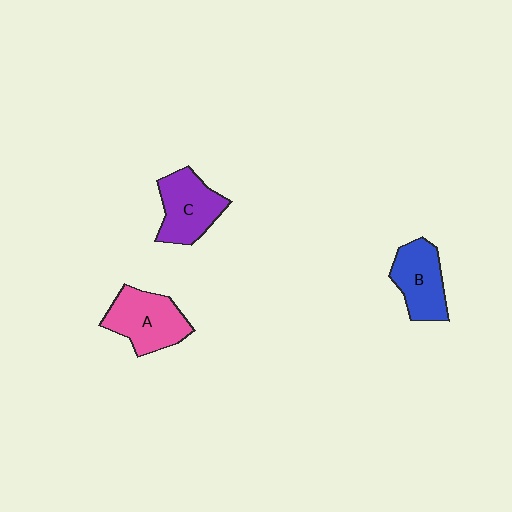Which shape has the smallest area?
Shape B (blue).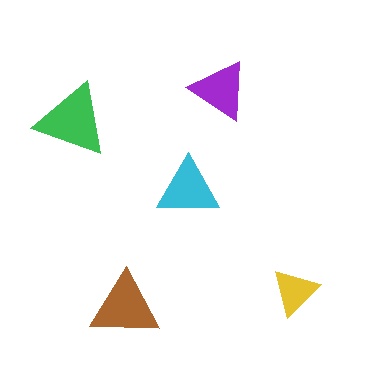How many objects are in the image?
There are 5 objects in the image.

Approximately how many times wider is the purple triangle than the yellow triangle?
About 1.5 times wider.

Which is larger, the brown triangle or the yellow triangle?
The brown one.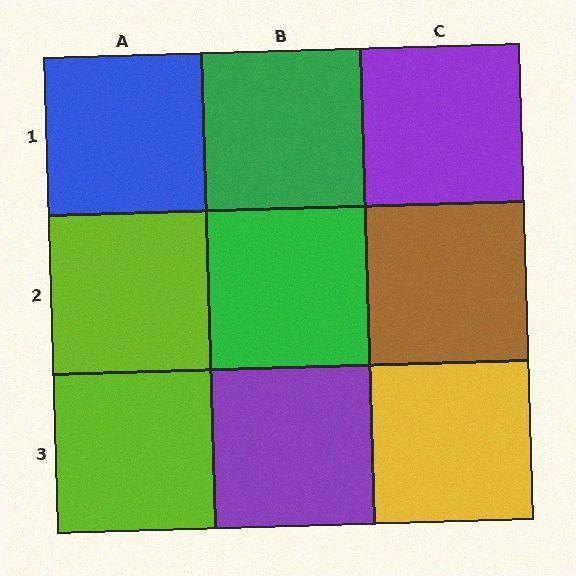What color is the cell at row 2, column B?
Green.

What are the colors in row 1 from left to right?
Blue, green, purple.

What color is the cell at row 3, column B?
Purple.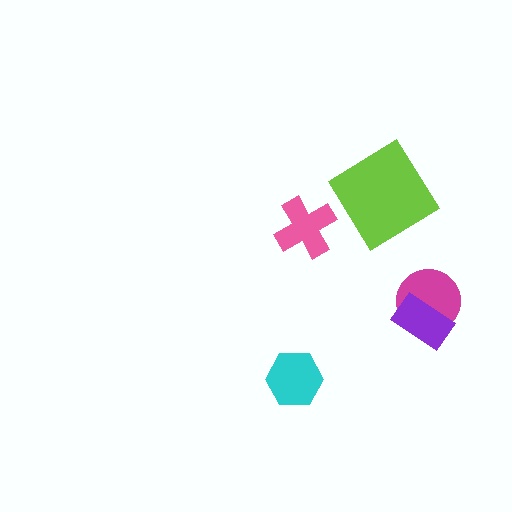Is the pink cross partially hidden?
No, no other shape covers it.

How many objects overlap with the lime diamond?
0 objects overlap with the lime diamond.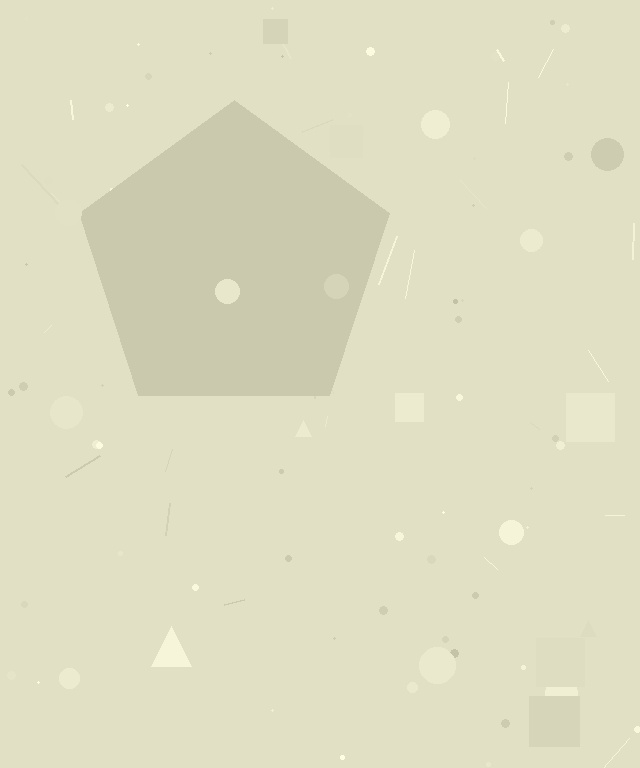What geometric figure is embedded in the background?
A pentagon is embedded in the background.